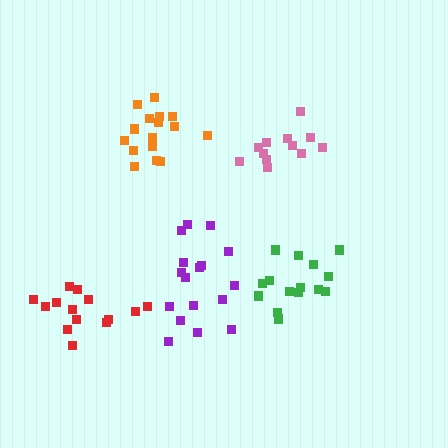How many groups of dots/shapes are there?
There are 5 groups.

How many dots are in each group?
Group 1: 14 dots, Group 2: 16 dots, Group 3: 17 dots, Group 4: 15 dots, Group 5: 12 dots (74 total).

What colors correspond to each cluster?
The clusters are colored: red, orange, purple, green, pink.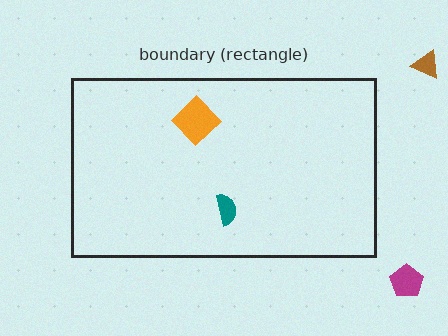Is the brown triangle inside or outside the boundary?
Outside.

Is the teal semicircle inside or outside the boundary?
Inside.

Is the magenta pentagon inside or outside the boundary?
Outside.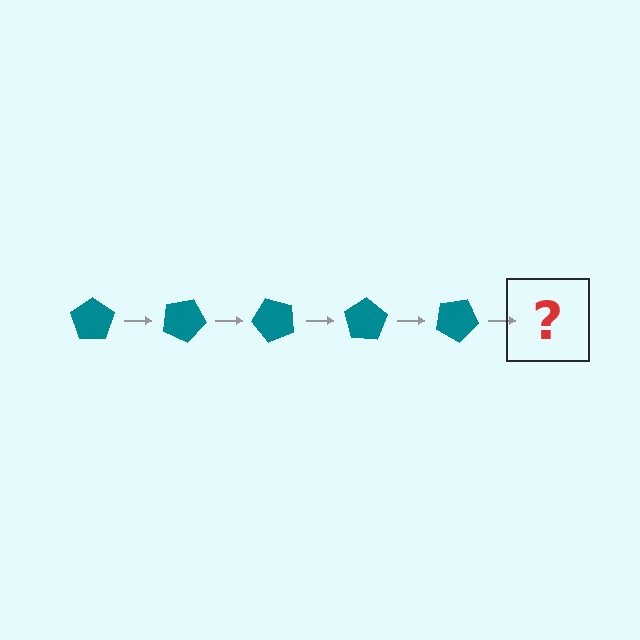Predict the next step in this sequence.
The next step is a teal pentagon rotated 125 degrees.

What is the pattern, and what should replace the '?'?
The pattern is that the pentagon rotates 25 degrees each step. The '?' should be a teal pentagon rotated 125 degrees.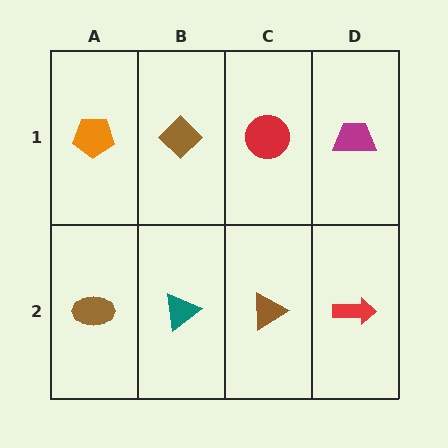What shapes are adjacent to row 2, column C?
A red circle (row 1, column C), a teal triangle (row 2, column B), a red arrow (row 2, column D).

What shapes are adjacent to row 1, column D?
A red arrow (row 2, column D), a red circle (row 1, column C).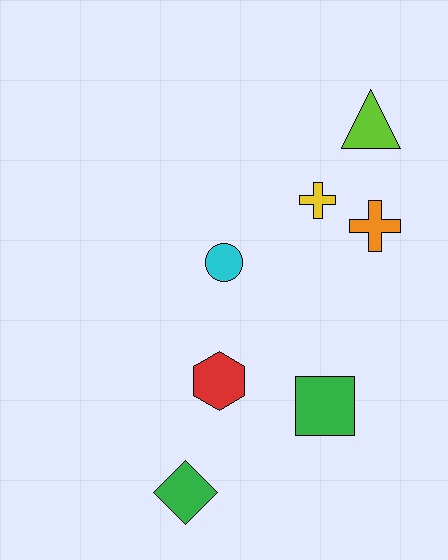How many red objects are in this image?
There is 1 red object.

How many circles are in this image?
There is 1 circle.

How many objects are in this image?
There are 7 objects.